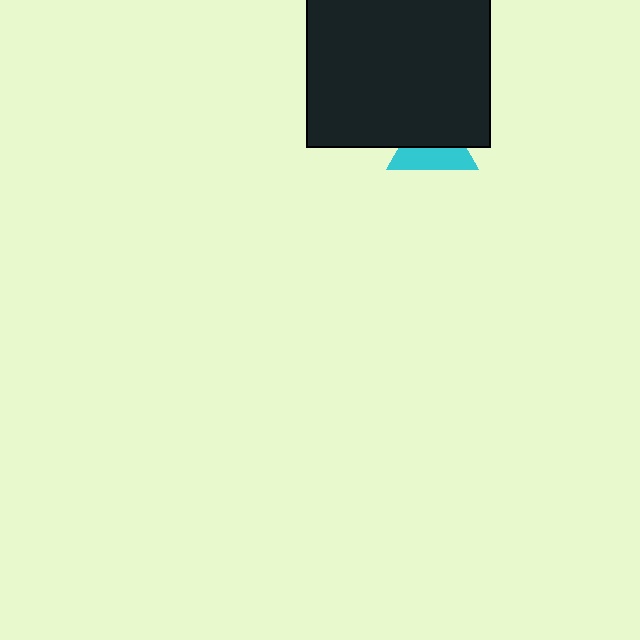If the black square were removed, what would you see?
You would see the complete cyan triangle.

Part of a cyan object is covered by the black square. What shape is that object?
It is a triangle.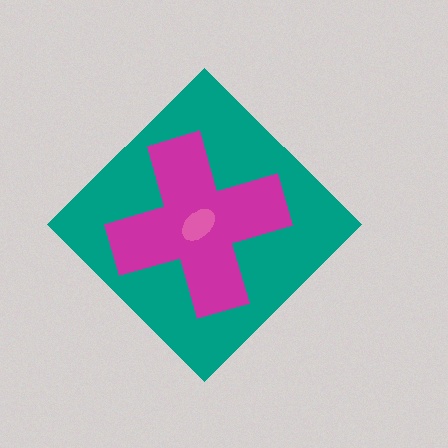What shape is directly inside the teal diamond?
The magenta cross.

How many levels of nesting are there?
3.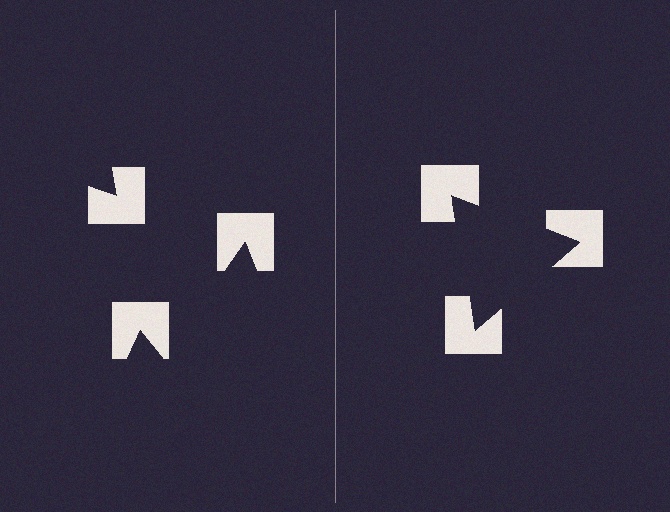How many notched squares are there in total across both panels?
6 — 3 on each side.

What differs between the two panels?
The notched squares are positioned identically on both sides; only the wedge orientations differ. On the right they align to a triangle; on the left they are misaligned.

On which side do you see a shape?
An illusory triangle appears on the right side. On the left side the wedge cuts are rotated, so no coherent shape forms.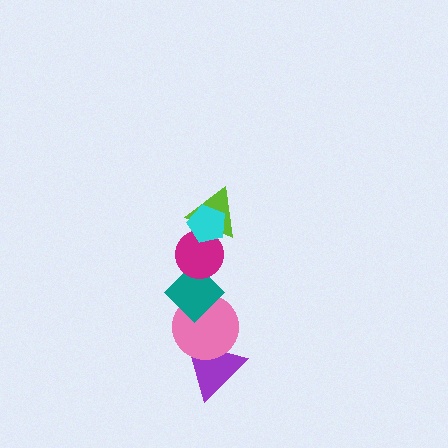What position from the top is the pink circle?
The pink circle is 5th from the top.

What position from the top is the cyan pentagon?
The cyan pentagon is 1st from the top.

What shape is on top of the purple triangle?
The pink circle is on top of the purple triangle.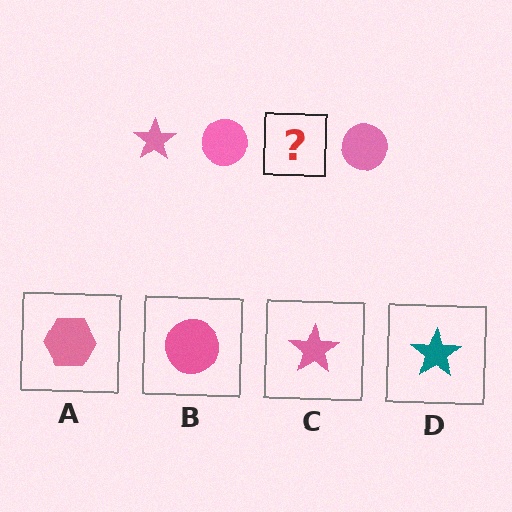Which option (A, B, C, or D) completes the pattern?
C.